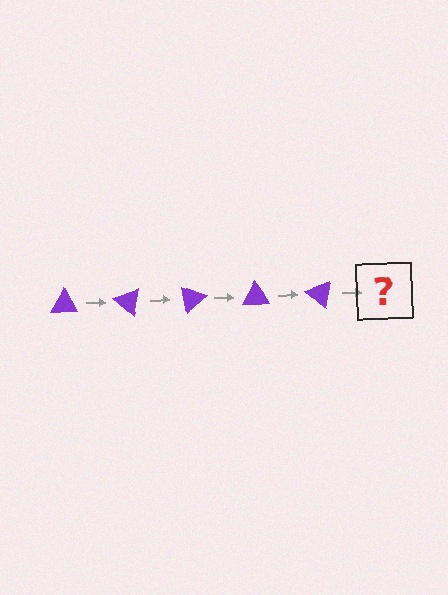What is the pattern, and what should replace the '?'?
The pattern is that the triangle rotates 40 degrees each step. The '?' should be a purple triangle rotated 200 degrees.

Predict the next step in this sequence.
The next step is a purple triangle rotated 200 degrees.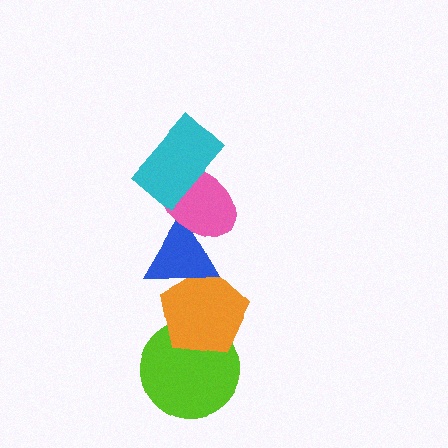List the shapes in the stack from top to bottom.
From top to bottom: the cyan rectangle, the pink ellipse, the blue triangle, the orange pentagon, the lime circle.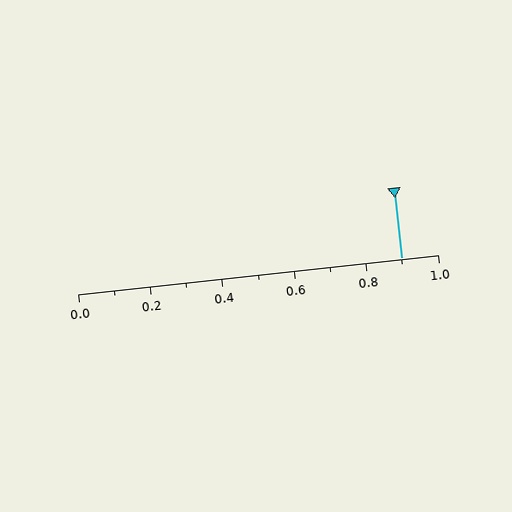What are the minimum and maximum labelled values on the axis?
The axis runs from 0.0 to 1.0.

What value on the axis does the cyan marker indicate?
The marker indicates approximately 0.9.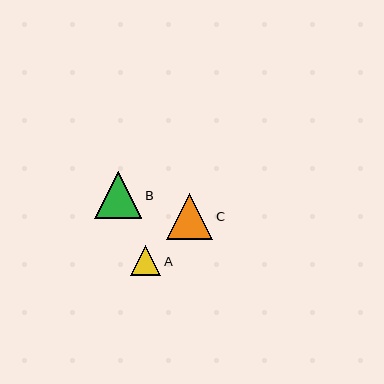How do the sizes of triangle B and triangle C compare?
Triangle B and triangle C are approximately the same size.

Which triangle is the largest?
Triangle B is the largest with a size of approximately 47 pixels.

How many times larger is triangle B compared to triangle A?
Triangle B is approximately 1.6 times the size of triangle A.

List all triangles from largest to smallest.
From largest to smallest: B, C, A.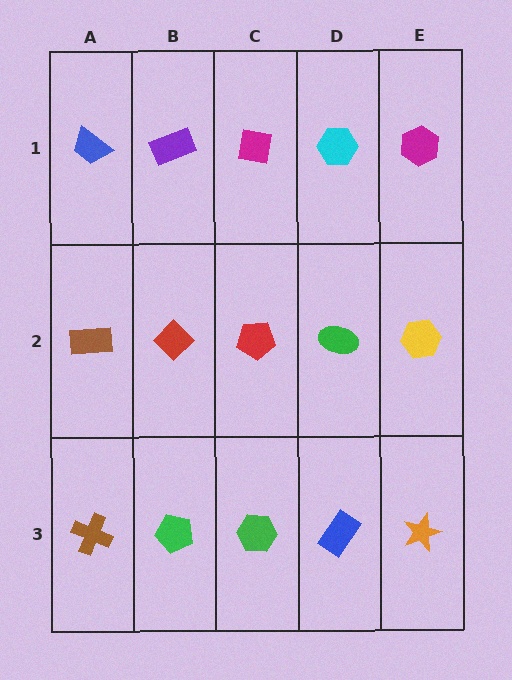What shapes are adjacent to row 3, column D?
A green ellipse (row 2, column D), a green hexagon (row 3, column C), an orange star (row 3, column E).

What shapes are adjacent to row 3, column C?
A red pentagon (row 2, column C), a green pentagon (row 3, column B), a blue rectangle (row 3, column D).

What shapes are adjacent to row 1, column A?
A brown rectangle (row 2, column A), a purple rectangle (row 1, column B).